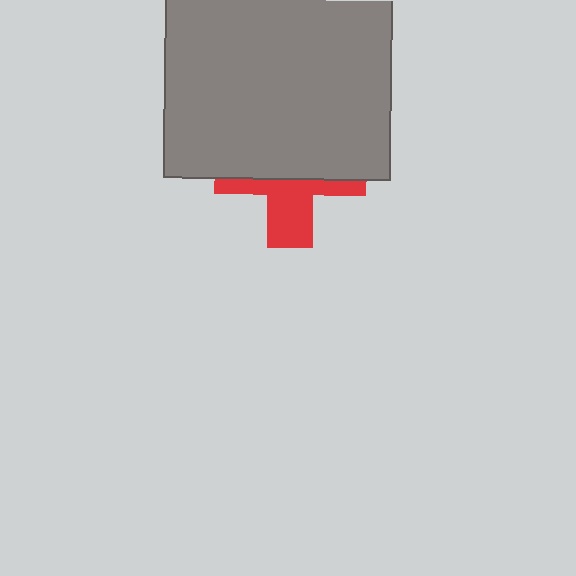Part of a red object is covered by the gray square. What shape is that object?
It is a cross.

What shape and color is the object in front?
The object in front is a gray square.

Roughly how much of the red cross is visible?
A small part of it is visible (roughly 41%).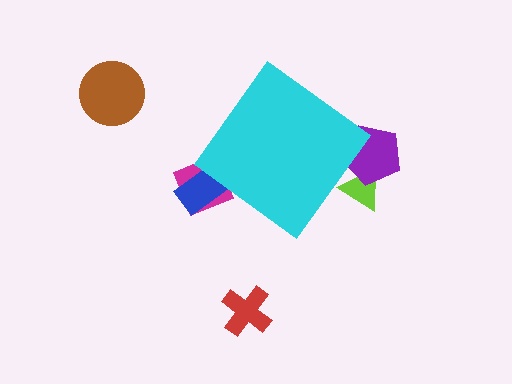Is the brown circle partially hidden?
No, the brown circle is fully visible.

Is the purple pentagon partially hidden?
Yes, the purple pentagon is partially hidden behind the cyan diamond.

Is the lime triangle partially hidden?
Yes, the lime triangle is partially hidden behind the cyan diamond.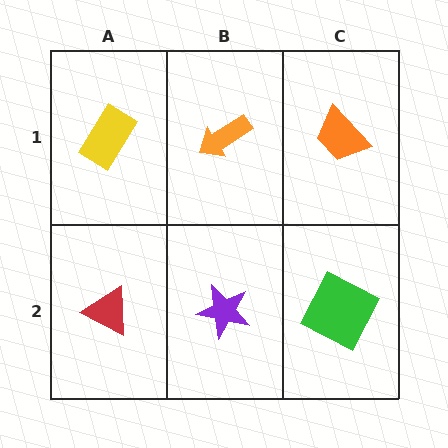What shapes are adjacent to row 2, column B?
An orange arrow (row 1, column B), a red triangle (row 2, column A), a green square (row 2, column C).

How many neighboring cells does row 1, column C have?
2.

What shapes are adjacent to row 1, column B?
A purple star (row 2, column B), a yellow rectangle (row 1, column A), an orange trapezoid (row 1, column C).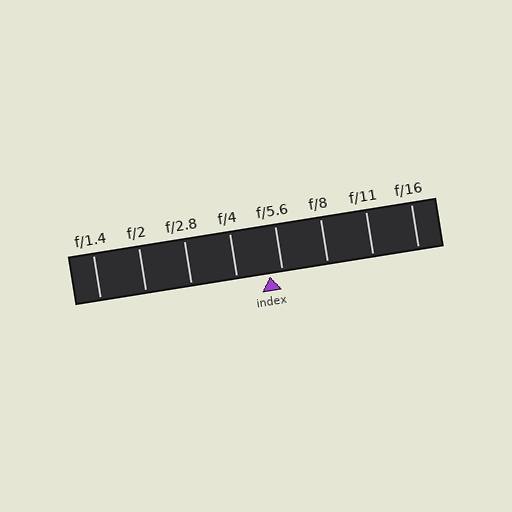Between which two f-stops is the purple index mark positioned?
The index mark is between f/4 and f/5.6.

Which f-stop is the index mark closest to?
The index mark is closest to f/5.6.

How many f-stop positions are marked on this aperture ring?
There are 8 f-stop positions marked.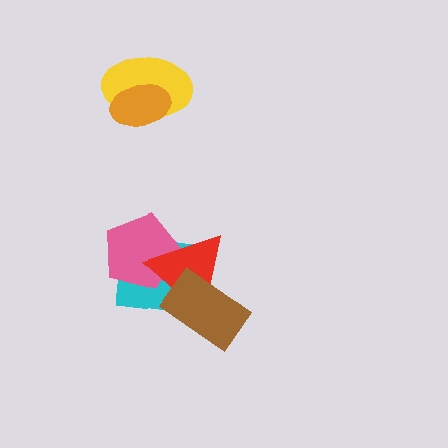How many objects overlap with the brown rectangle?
2 objects overlap with the brown rectangle.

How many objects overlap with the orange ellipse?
1 object overlaps with the orange ellipse.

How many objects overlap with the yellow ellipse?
1 object overlaps with the yellow ellipse.